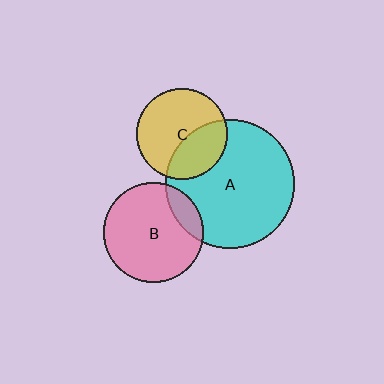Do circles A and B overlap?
Yes.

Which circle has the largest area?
Circle A (cyan).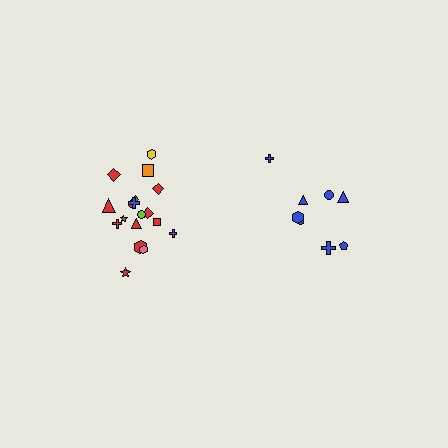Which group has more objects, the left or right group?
The left group.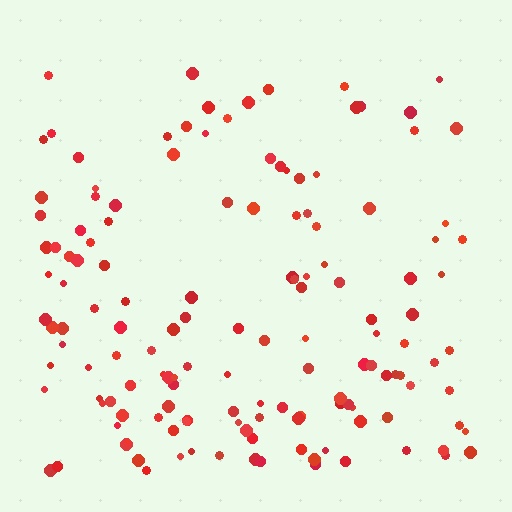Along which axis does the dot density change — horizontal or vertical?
Vertical.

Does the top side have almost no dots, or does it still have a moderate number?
Still a moderate number, just noticeably fewer than the bottom.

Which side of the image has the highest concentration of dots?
The bottom.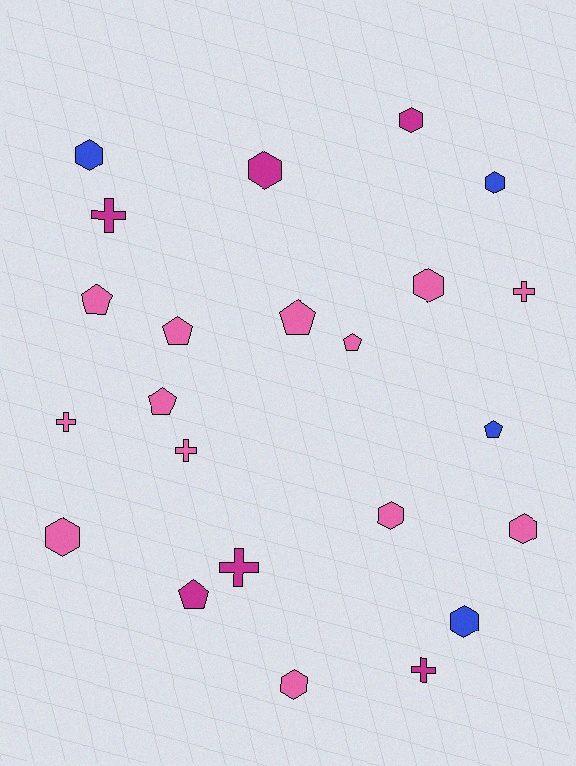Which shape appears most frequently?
Hexagon, with 10 objects.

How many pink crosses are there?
There are 3 pink crosses.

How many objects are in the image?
There are 23 objects.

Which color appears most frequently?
Pink, with 13 objects.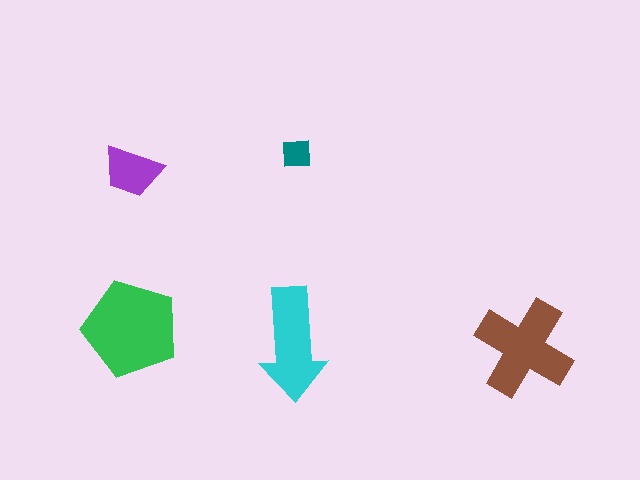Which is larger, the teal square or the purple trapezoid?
The purple trapezoid.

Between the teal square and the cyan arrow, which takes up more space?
The cyan arrow.